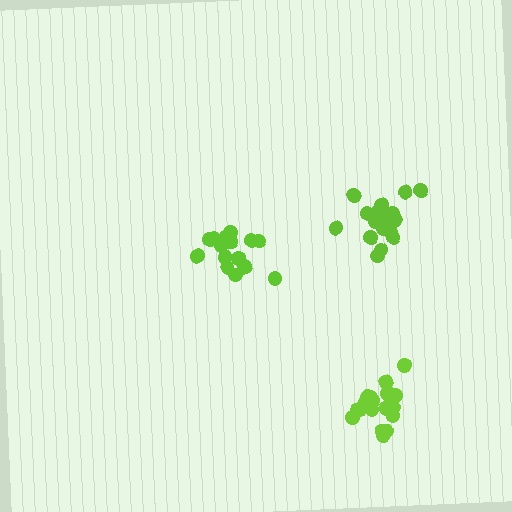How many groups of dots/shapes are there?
There are 3 groups.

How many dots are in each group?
Group 1: 18 dots, Group 2: 20 dots, Group 3: 16 dots (54 total).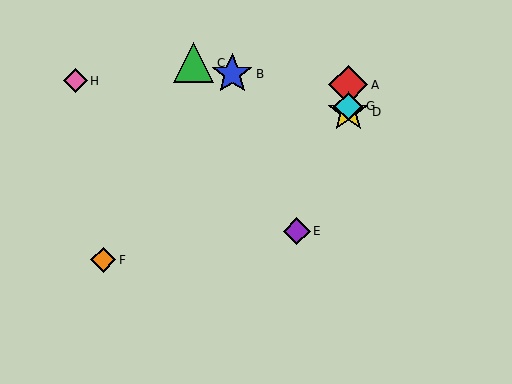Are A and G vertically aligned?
Yes, both are at x≈348.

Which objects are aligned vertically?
Objects A, D, G are aligned vertically.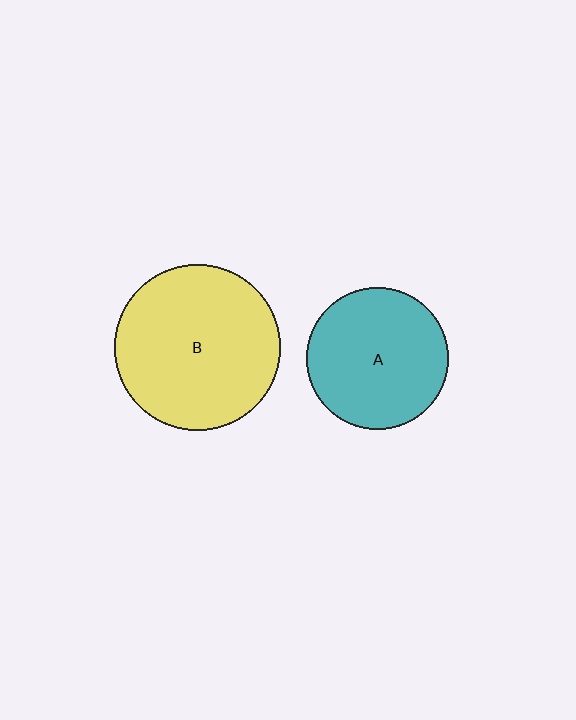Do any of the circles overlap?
No, none of the circles overlap.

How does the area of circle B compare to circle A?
Approximately 1.4 times.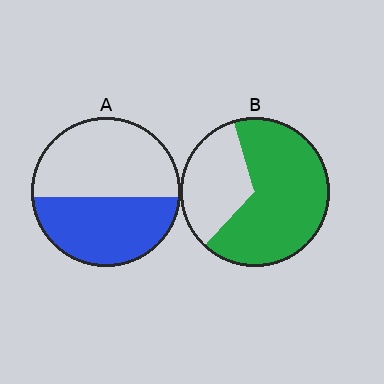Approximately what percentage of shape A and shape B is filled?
A is approximately 45% and B is approximately 65%.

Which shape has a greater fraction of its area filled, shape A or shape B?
Shape B.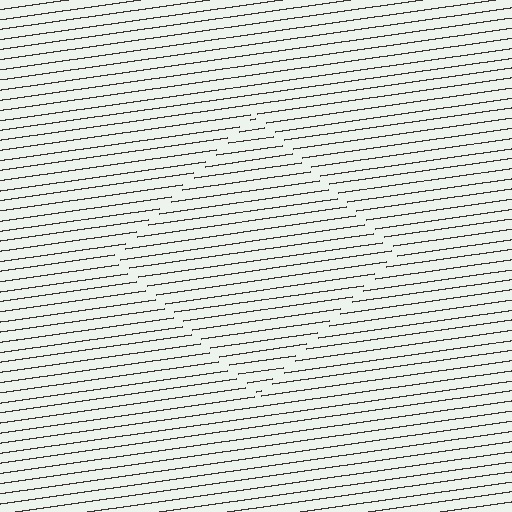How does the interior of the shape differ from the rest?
The interior of the shape contains the same grating, shifted by half a period — the contour is defined by the phase discontinuity where line-ends from the inner and outer gratings abut.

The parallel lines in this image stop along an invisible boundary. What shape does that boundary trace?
An illusory square. The interior of the shape contains the same grating, shifted by half a period — the contour is defined by the phase discontinuity where line-ends from the inner and outer gratings abut.